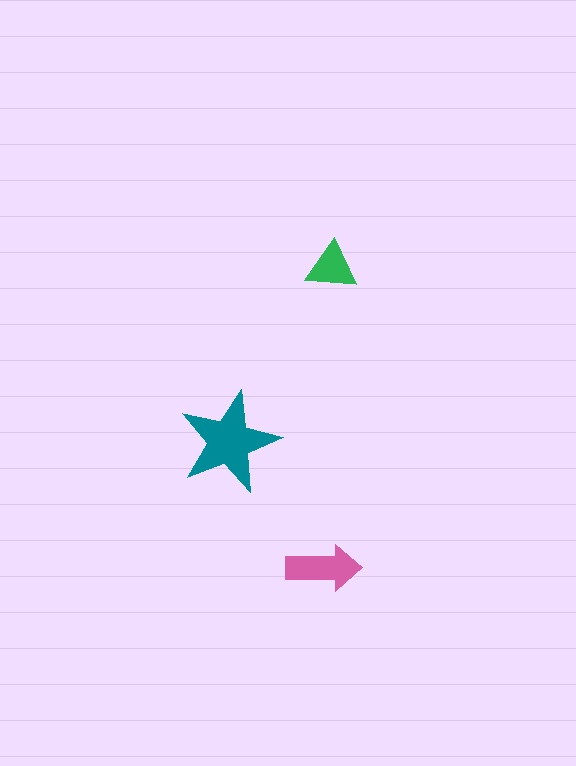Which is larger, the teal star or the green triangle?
The teal star.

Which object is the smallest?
The green triangle.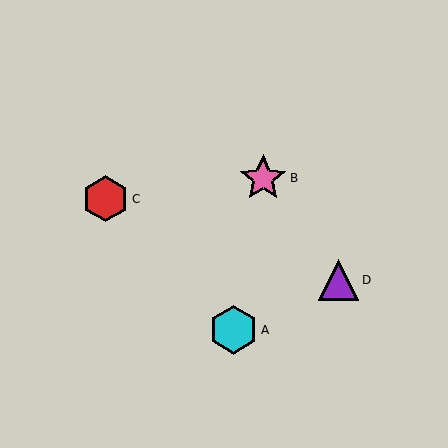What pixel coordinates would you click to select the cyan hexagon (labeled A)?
Click at (233, 330) to select the cyan hexagon A.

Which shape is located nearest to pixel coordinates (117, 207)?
The red hexagon (labeled C) at (106, 199) is nearest to that location.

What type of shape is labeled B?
Shape B is a pink star.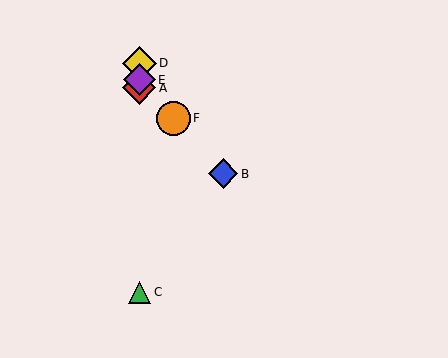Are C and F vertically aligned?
No, C is at x≈139 and F is at x≈173.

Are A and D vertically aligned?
Yes, both are at x≈139.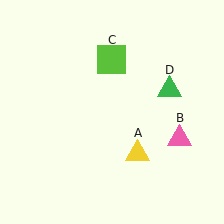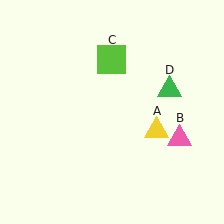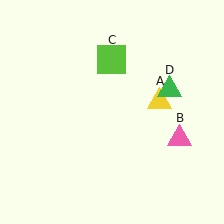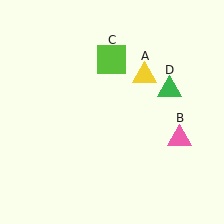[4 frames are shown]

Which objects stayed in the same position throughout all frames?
Pink triangle (object B) and lime square (object C) and green triangle (object D) remained stationary.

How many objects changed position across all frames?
1 object changed position: yellow triangle (object A).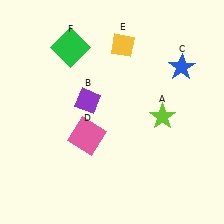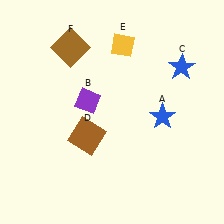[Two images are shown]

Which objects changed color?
A changed from lime to blue. D changed from pink to brown. F changed from green to brown.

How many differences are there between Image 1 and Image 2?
There are 3 differences between the two images.